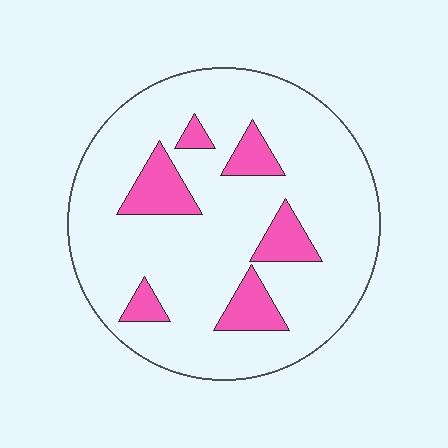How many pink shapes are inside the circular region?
6.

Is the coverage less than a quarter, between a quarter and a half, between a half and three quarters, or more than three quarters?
Less than a quarter.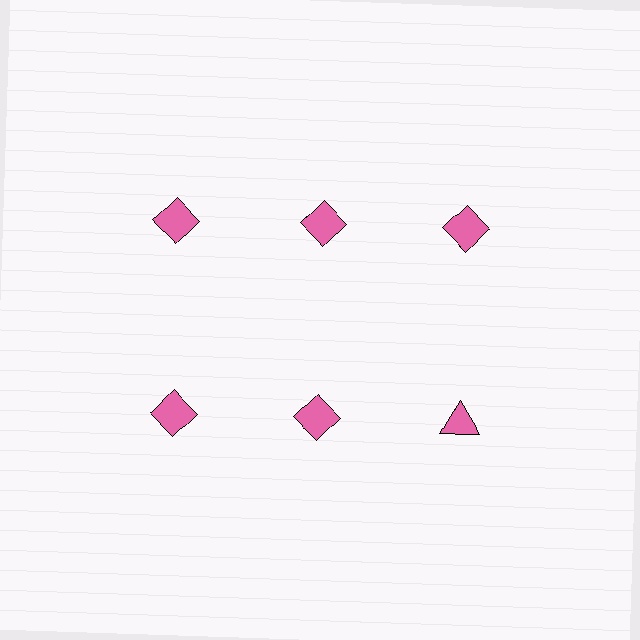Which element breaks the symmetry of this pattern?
The pink triangle in the second row, center column breaks the symmetry. All other shapes are pink diamonds.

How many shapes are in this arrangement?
There are 6 shapes arranged in a grid pattern.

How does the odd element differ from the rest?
It has a different shape: triangle instead of diamond.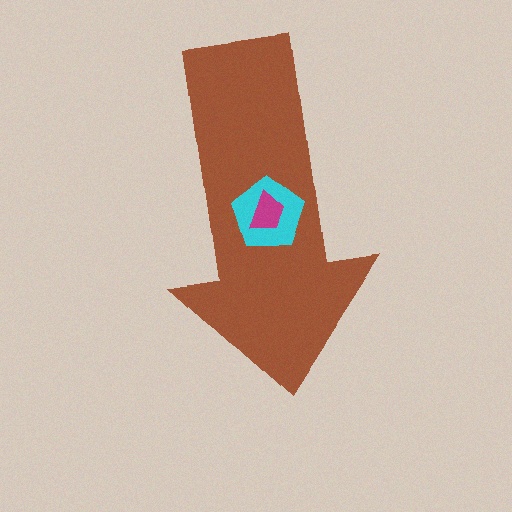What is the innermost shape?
The magenta trapezoid.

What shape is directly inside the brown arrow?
The cyan pentagon.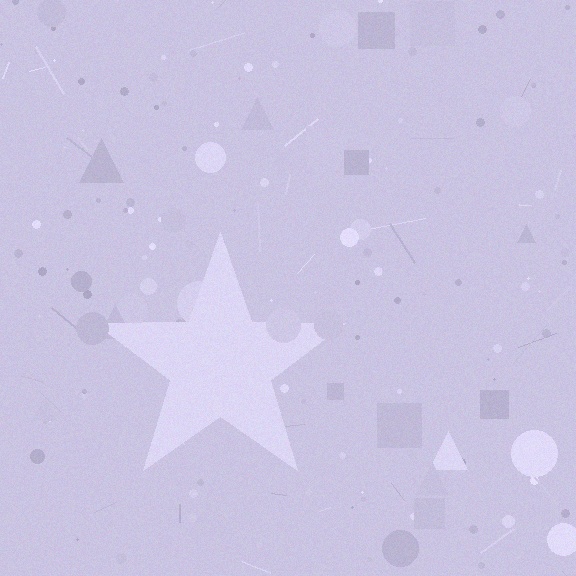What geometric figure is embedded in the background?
A star is embedded in the background.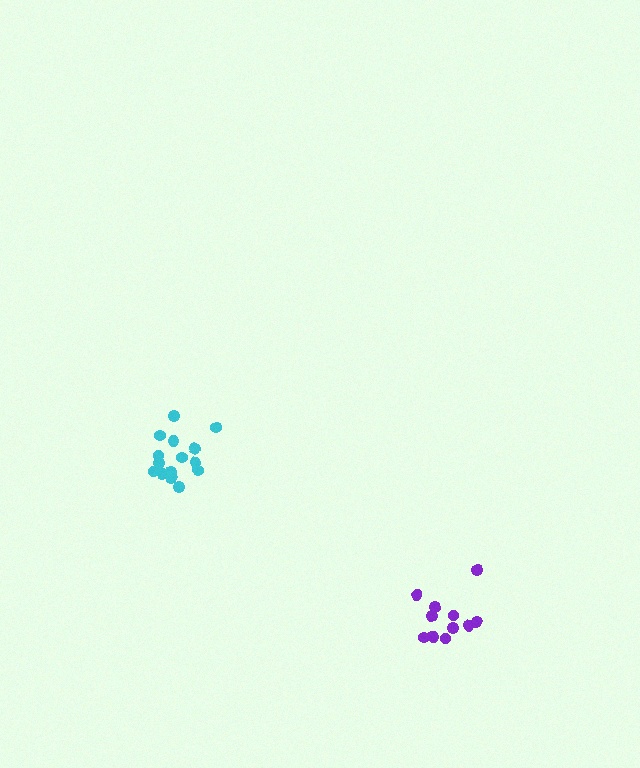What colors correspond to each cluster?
The clusters are colored: cyan, purple.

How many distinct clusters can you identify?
There are 2 distinct clusters.